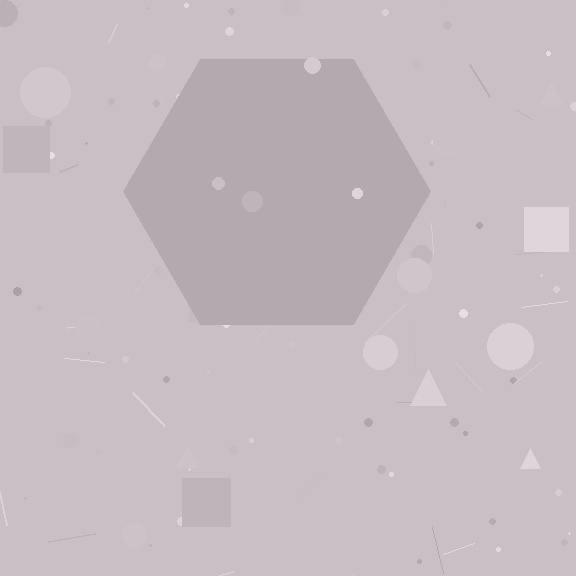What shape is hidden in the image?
A hexagon is hidden in the image.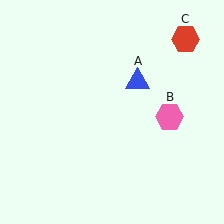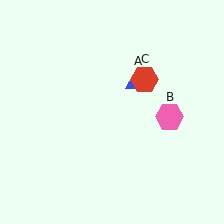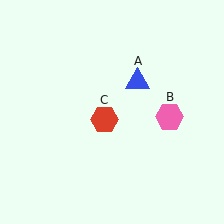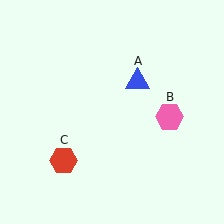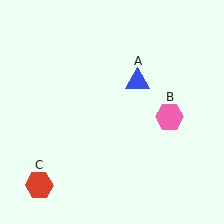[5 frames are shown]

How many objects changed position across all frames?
1 object changed position: red hexagon (object C).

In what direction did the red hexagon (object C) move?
The red hexagon (object C) moved down and to the left.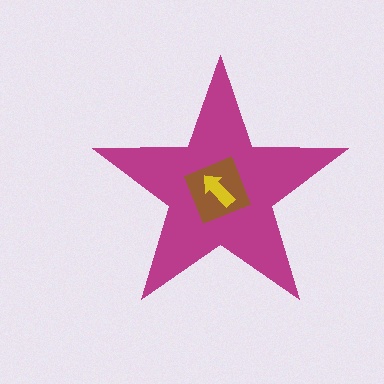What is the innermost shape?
The yellow arrow.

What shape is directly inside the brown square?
The yellow arrow.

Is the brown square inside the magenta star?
Yes.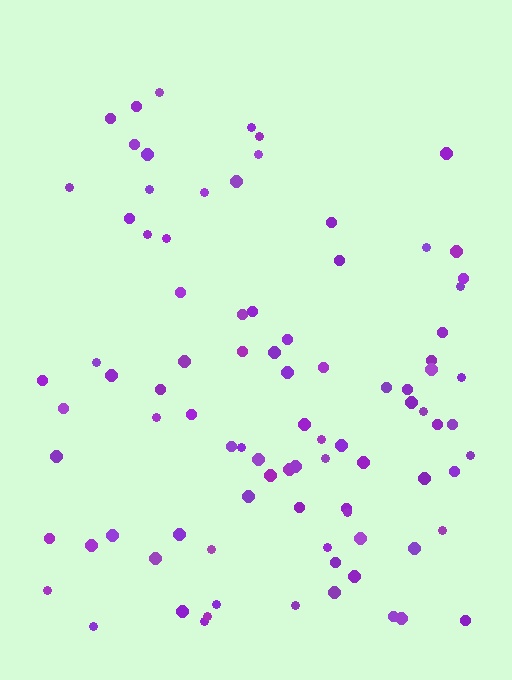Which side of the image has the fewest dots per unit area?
The top.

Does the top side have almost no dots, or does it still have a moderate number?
Still a moderate number, just noticeably fewer than the bottom.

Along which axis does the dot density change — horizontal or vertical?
Vertical.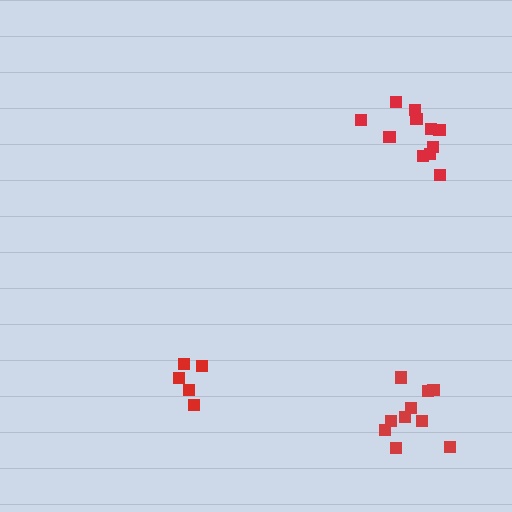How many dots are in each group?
Group 1: 5 dots, Group 2: 11 dots, Group 3: 10 dots (26 total).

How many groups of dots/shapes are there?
There are 3 groups.